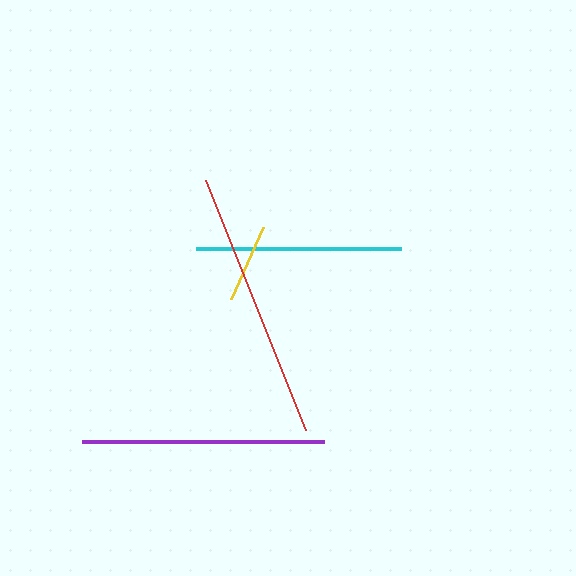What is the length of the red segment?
The red segment is approximately 270 pixels long.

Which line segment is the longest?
The red line is the longest at approximately 270 pixels.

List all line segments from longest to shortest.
From longest to shortest: red, purple, cyan, yellow.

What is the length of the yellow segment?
The yellow segment is approximately 79 pixels long.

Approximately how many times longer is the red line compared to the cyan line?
The red line is approximately 1.3 times the length of the cyan line.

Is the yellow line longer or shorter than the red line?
The red line is longer than the yellow line.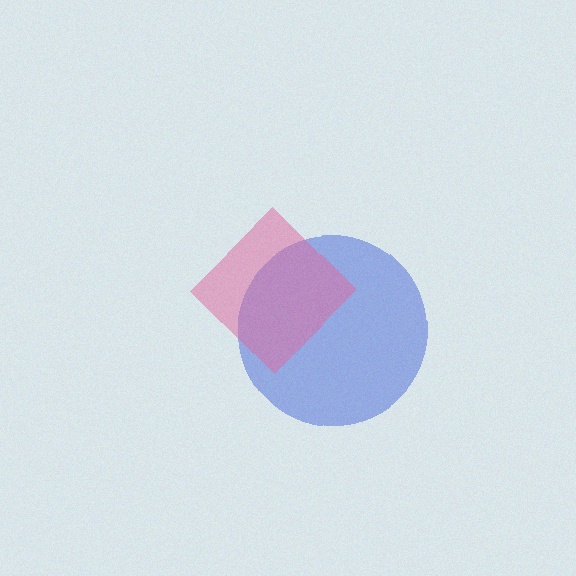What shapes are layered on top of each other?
The layered shapes are: a blue circle, a pink diamond.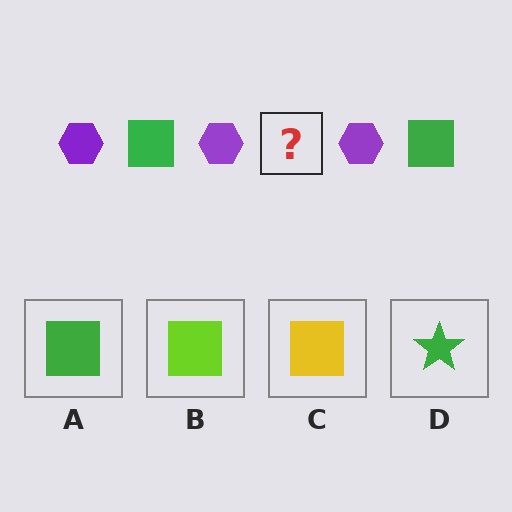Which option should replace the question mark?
Option A.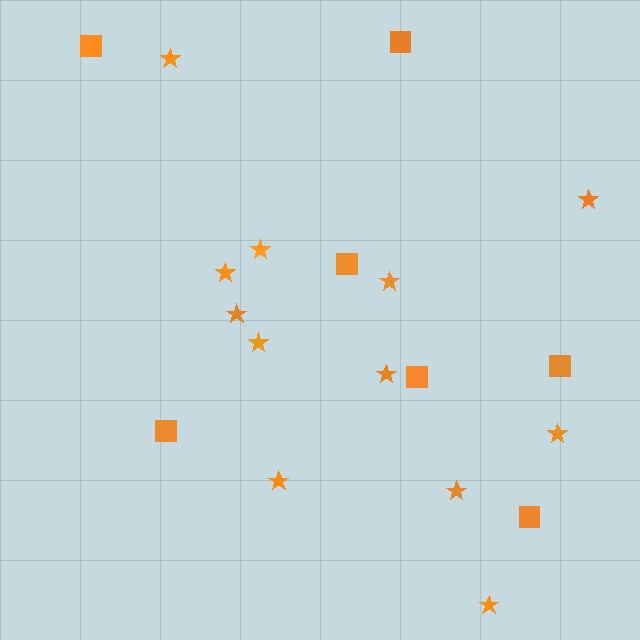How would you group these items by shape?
There are 2 groups: one group of squares (7) and one group of stars (12).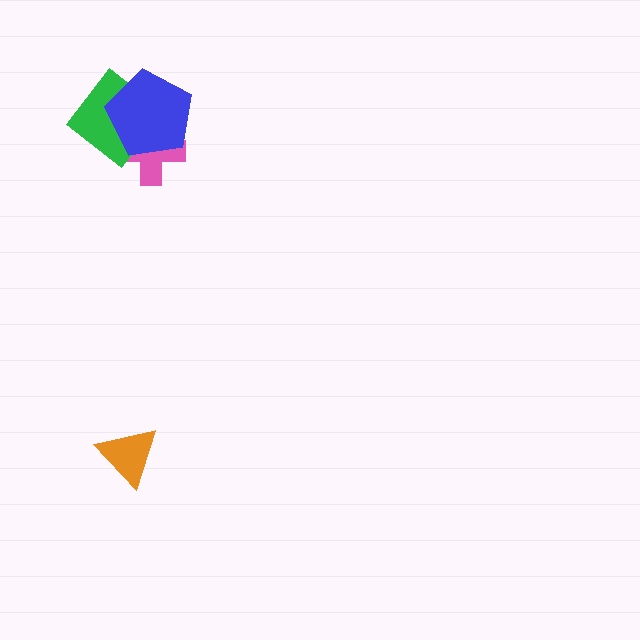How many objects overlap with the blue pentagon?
2 objects overlap with the blue pentagon.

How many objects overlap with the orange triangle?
0 objects overlap with the orange triangle.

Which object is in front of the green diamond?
The blue pentagon is in front of the green diamond.